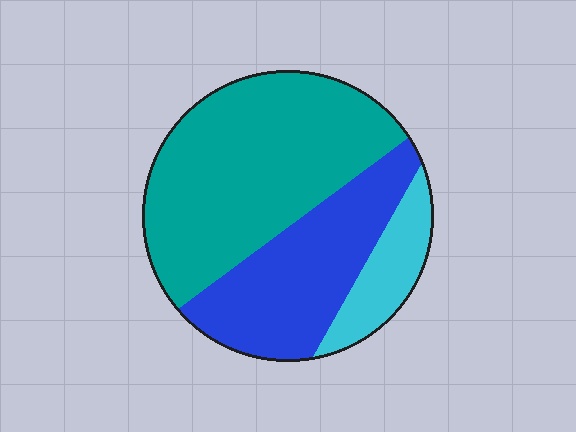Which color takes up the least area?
Cyan, at roughly 15%.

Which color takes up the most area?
Teal, at roughly 55%.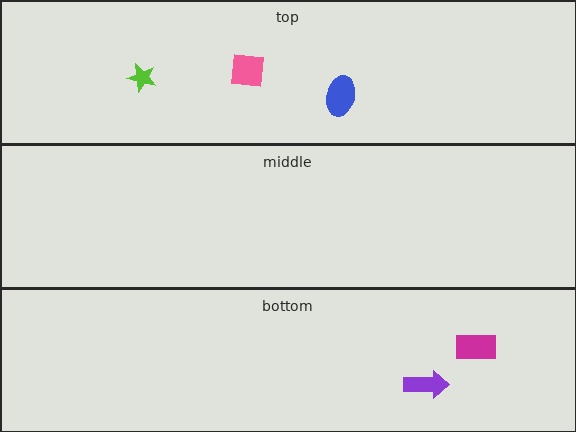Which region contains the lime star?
The top region.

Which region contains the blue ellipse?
The top region.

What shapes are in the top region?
The pink square, the blue ellipse, the lime star.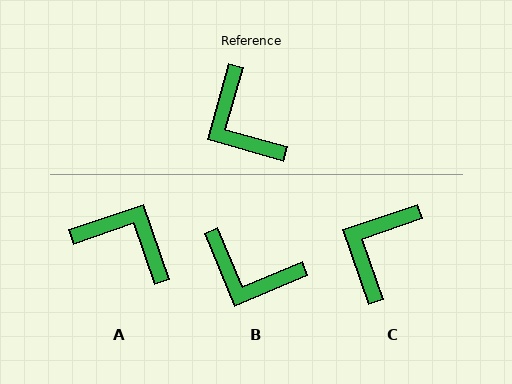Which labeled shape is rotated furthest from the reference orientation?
A, about 145 degrees away.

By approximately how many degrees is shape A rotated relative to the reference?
Approximately 145 degrees clockwise.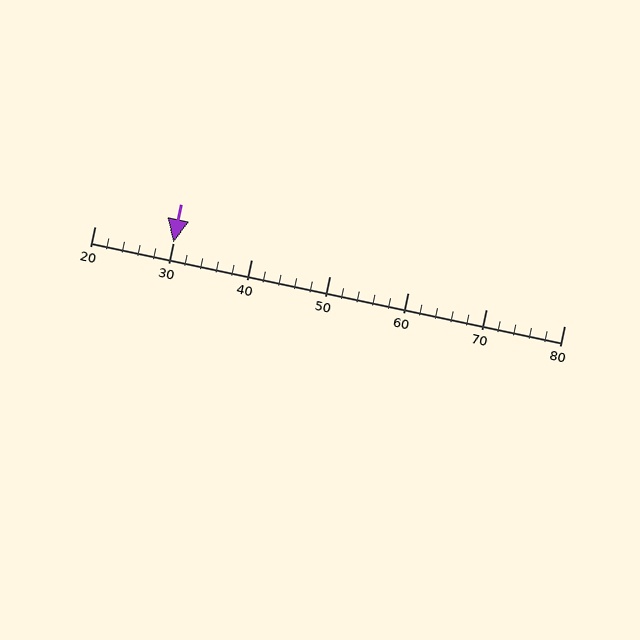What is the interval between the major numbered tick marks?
The major tick marks are spaced 10 units apart.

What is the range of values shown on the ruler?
The ruler shows values from 20 to 80.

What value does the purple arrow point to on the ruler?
The purple arrow points to approximately 30.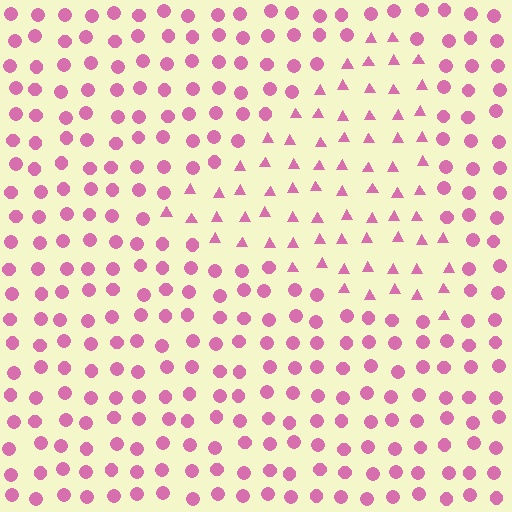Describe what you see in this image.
The image is filled with small pink elements arranged in a uniform grid. A triangle-shaped region contains triangles, while the surrounding area contains circles. The boundary is defined purely by the change in element shape.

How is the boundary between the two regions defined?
The boundary is defined by a change in element shape: triangles inside vs. circles outside. All elements share the same color and spacing.